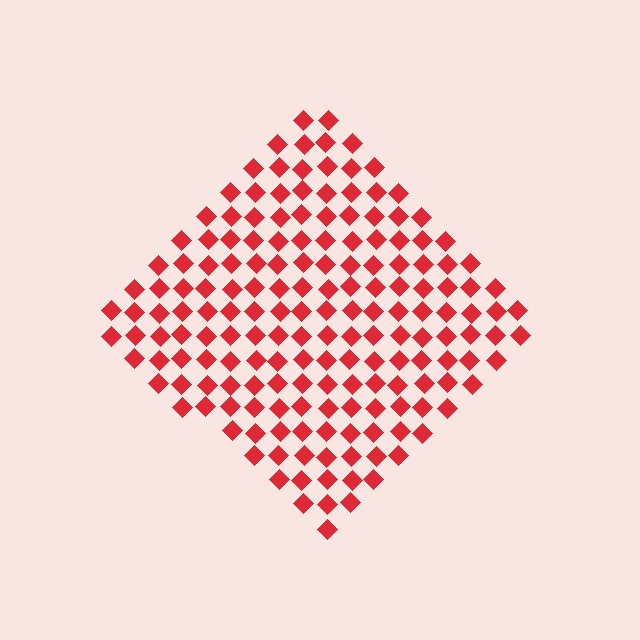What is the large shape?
The large shape is a diamond.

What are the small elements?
The small elements are diamonds.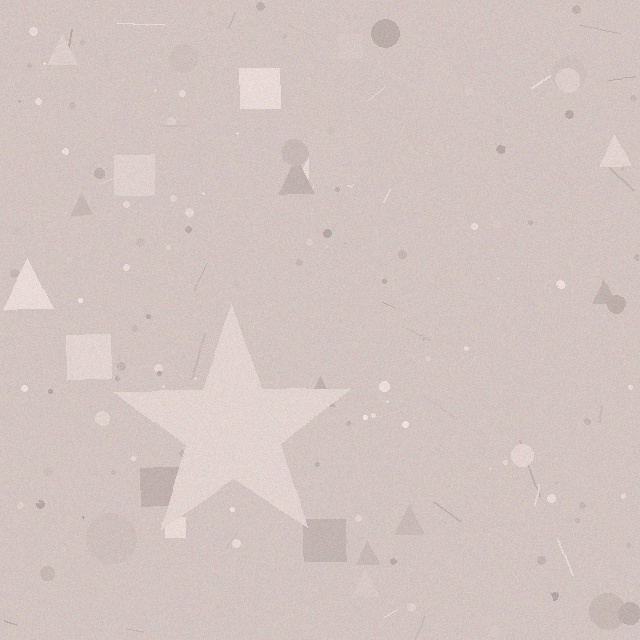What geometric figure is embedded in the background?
A star is embedded in the background.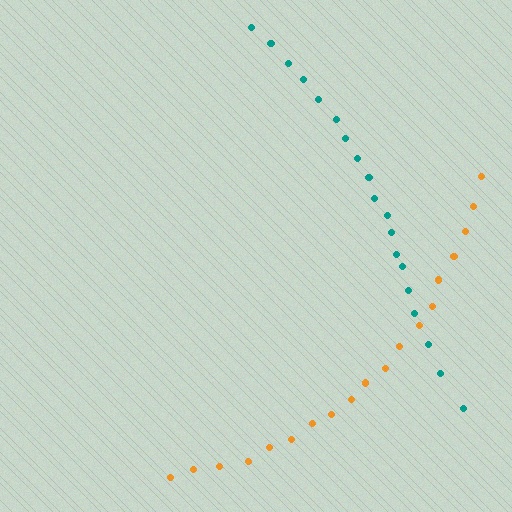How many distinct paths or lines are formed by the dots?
There are 2 distinct paths.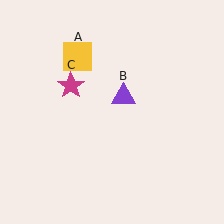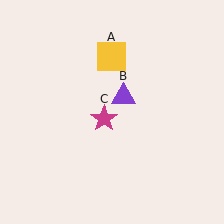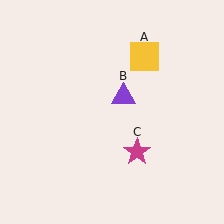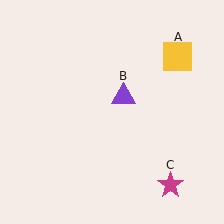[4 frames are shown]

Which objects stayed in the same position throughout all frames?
Purple triangle (object B) remained stationary.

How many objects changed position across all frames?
2 objects changed position: yellow square (object A), magenta star (object C).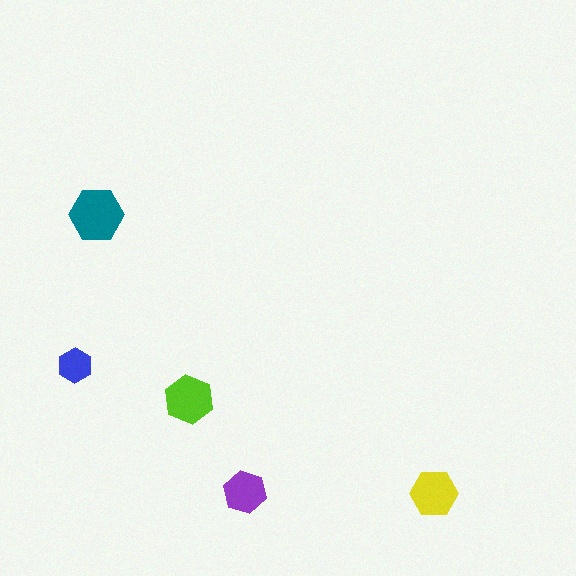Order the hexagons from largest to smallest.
the teal one, the lime one, the yellow one, the purple one, the blue one.